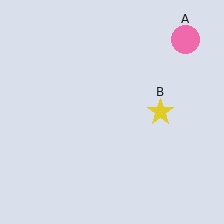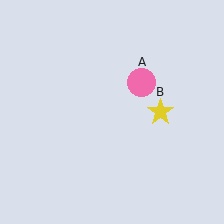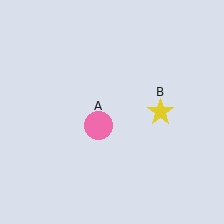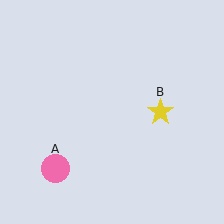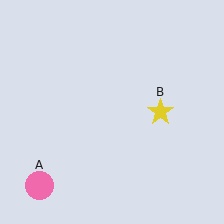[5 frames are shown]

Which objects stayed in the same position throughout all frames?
Yellow star (object B) remained stationary.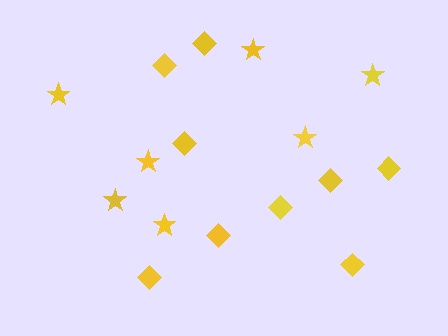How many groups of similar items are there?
There are 2 groups: one group of diamonds (9) and one group of stars (7).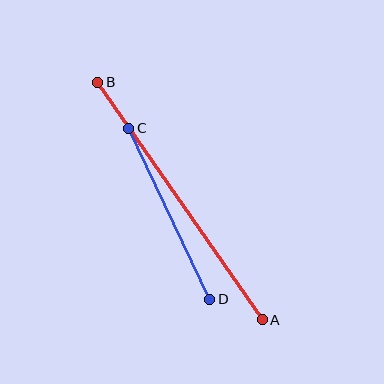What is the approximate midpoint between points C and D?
The midpoint is at approximately (169, 214) pixels.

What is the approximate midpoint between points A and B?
The midpoint is at approximately (180, 201) pixels.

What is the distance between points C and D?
The distance is approximately 189 pixels.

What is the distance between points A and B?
The distance is approximately 289 pixels.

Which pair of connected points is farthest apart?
Points A and B are farthest apart.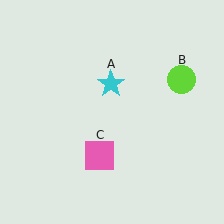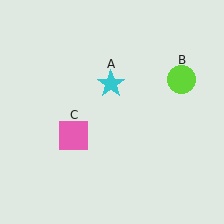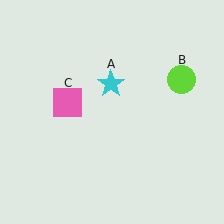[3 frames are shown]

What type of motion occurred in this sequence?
The pink square (object C) rotated clockwise around the center of the scene.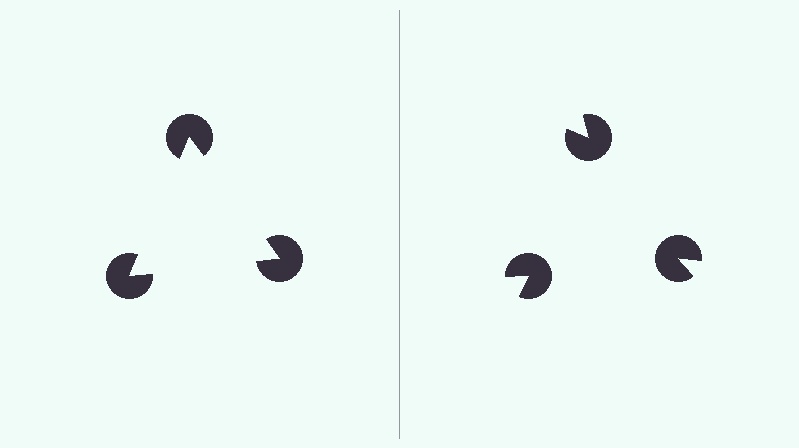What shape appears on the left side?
An illusory triangle.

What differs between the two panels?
The pac-man discs are positioned identically on both sides; only the wedge orientations differ. On the left they align to a triangle; on the right they are misaligned.